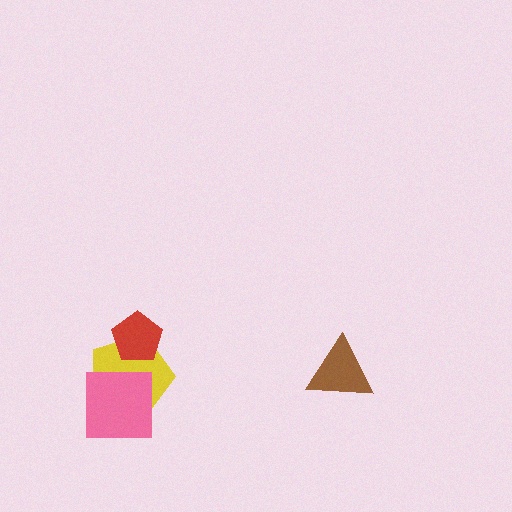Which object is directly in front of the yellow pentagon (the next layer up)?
The pink square is directly in front of the yellow pentagon.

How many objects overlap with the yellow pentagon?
2 objects overlap with the yellow pentagon.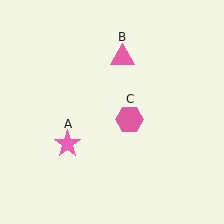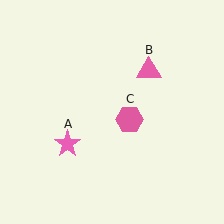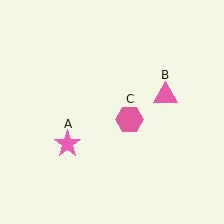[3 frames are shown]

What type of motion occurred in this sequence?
The pink triangle (object B) rotated clockwise around the center of the scene.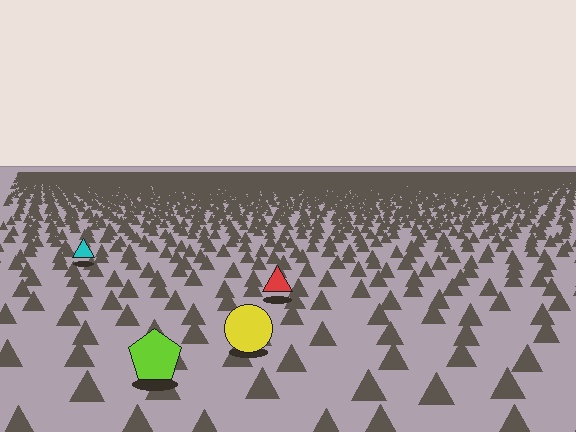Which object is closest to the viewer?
The lime pentagon is closest. The texture marks near it are larger and more spread out.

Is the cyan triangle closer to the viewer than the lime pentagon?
No. The lime pentagon is closer — you can tell from the texture gradient: the ground texture is coarser near it.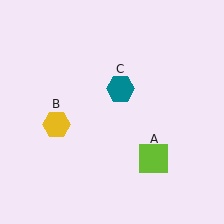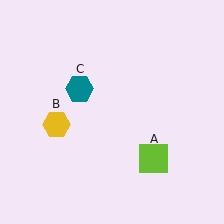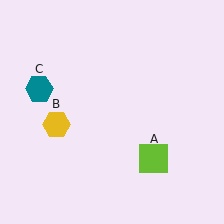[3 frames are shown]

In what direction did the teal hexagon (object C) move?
The teal hexagon (object C) moved left.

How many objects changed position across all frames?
1 object changed position: teal hexagon (object C).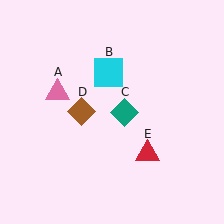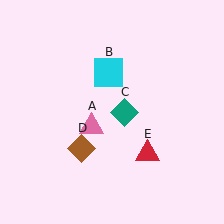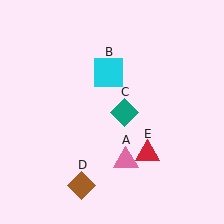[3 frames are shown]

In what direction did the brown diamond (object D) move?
The brown diamond (object D) moved down.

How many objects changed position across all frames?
2 objects changed position: pink triangle (object A), brown diamond (object D).